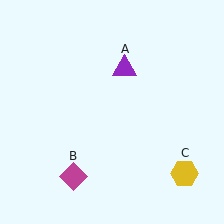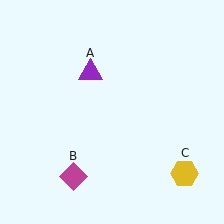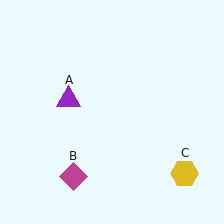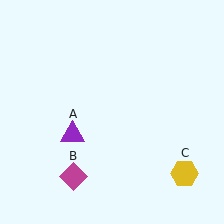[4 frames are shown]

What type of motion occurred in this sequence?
The purple triangle (object A) rotated counterclockwise around the center of the scene.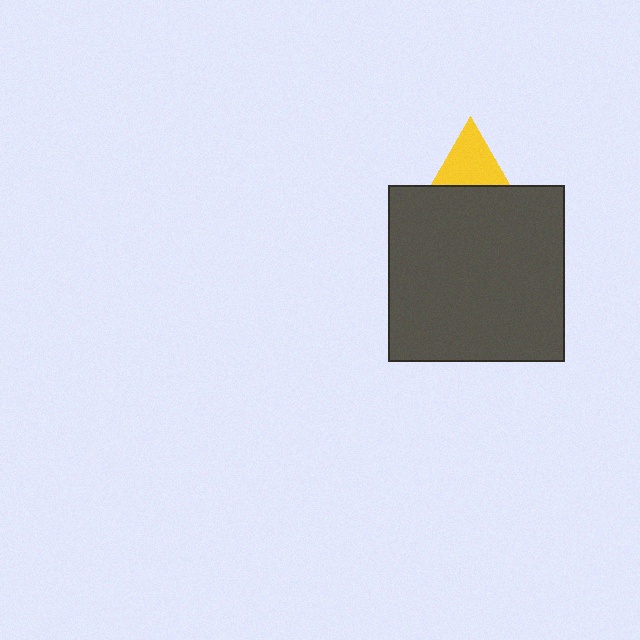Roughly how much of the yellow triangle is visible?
About half of it is visible (roughly 51%).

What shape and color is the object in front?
The object in front is a dark gray square.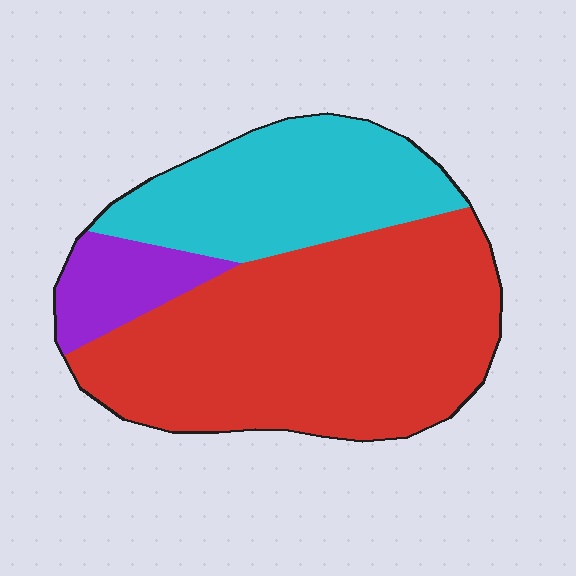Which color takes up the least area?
Purple, at roughly 10%.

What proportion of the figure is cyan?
Cyan takes up about one third (1/3) of the figure.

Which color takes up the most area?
Red, at roughly 60%.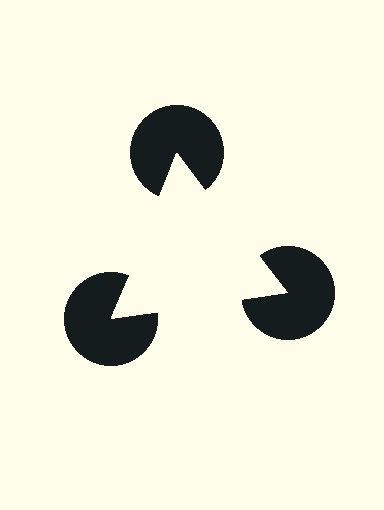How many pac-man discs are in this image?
There are 3 — one at each vertex of the illusory triangle.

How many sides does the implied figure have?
3 sides.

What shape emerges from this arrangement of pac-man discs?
An illusory triangle — its edges are inferred from the aligned wedge cuts in the pac-man discs, not physically drawn.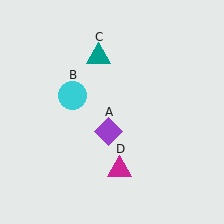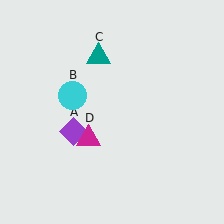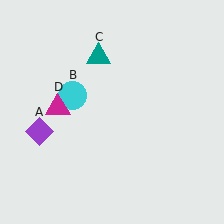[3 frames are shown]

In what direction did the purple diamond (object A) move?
The purple diamond (object A) moved left.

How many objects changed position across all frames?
2 objects changed position: purple diamond (object A), magenta triangle (object D).